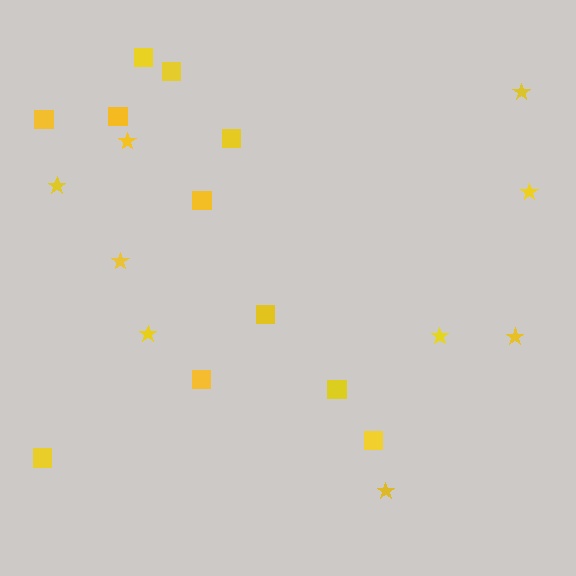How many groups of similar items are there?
There are 2 groups: one group of squares (11) and one group of stars (9).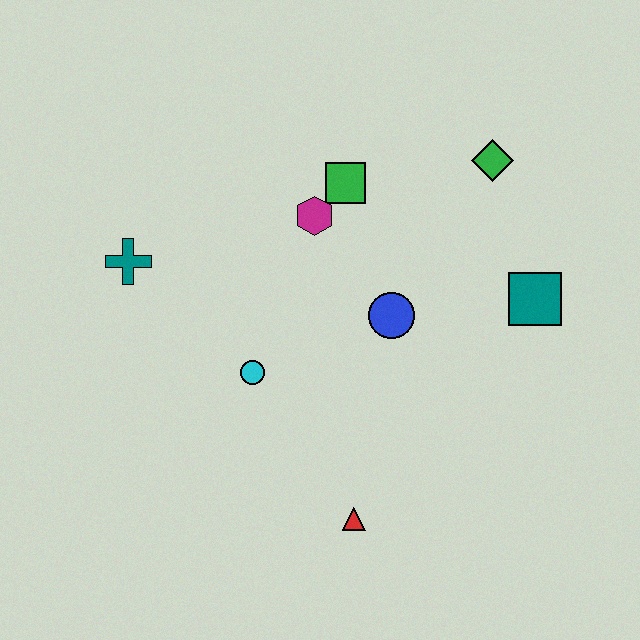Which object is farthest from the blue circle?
The teal cross is farthest from the blue circle.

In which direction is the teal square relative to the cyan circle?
The teal square is to the right of the cyan circle.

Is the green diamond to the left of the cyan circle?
No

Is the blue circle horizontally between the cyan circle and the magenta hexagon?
No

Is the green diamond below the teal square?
No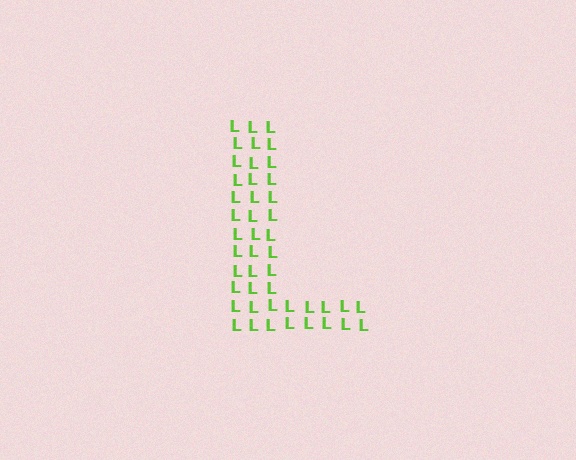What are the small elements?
The small elements are letter L's.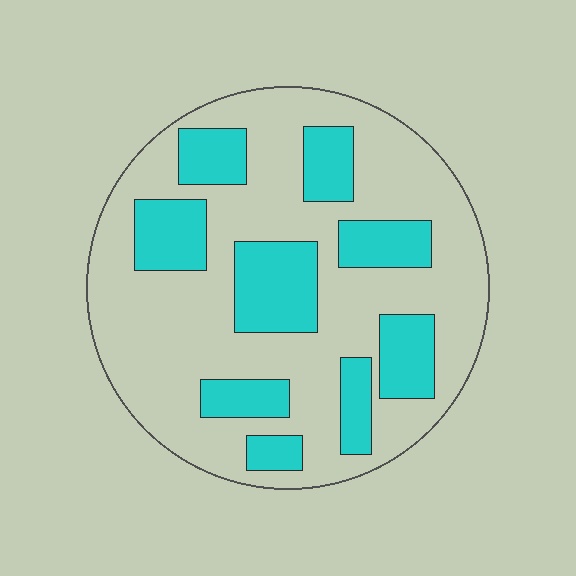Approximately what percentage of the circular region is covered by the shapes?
Approximately 30%.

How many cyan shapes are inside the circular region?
9.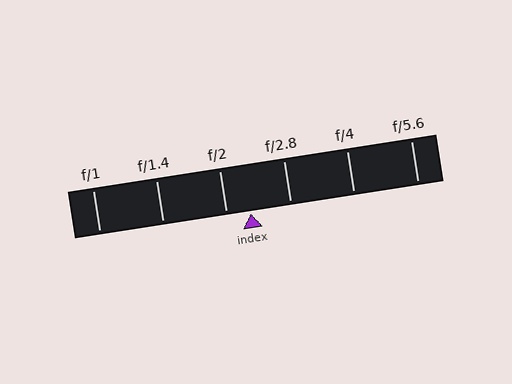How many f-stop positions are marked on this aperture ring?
There are 6 f-stop positions marked.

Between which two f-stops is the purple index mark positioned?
The index mark is between f/2 and f/2.8.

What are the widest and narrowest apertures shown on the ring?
The widest aperture shown is f/1 and the narrowest is f/5.6.